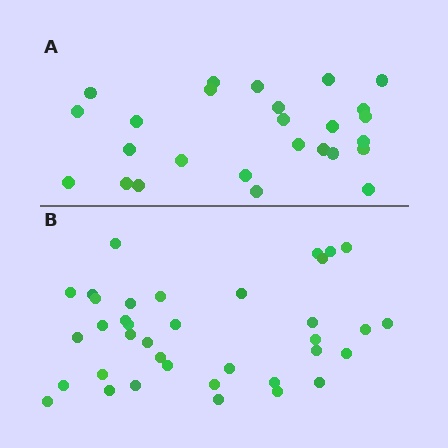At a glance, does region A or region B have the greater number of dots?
Region B (the bottom region) has more dots.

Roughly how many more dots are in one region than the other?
Region B has roughly 12 or so more dots than region A.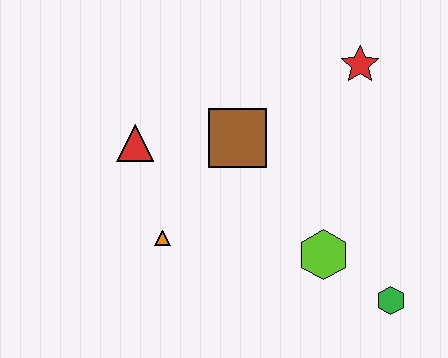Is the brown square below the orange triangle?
No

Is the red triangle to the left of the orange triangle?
Yes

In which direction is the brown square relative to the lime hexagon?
The brown square is above the lime hexagon.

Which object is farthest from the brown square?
The green hexagon is farthest from the brown square.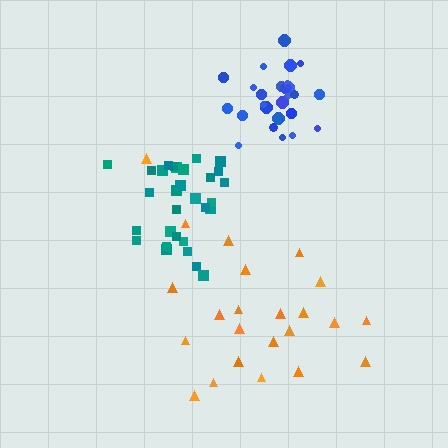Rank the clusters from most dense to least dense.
blue, teal, orange.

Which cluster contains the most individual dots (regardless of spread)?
Teal (30).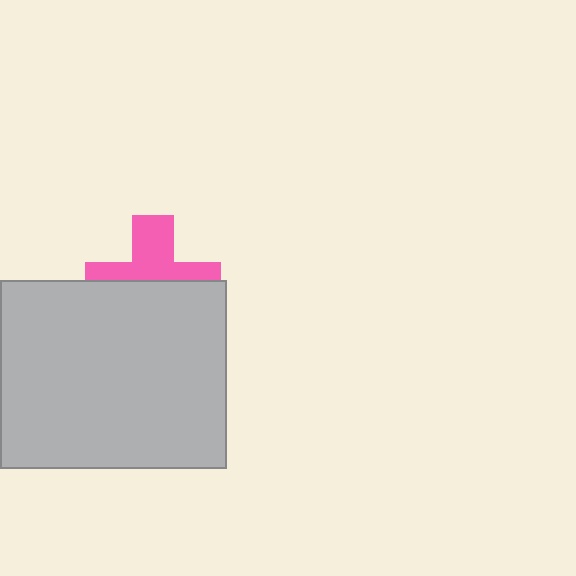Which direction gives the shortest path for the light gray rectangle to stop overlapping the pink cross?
Moving down gives the shortest separation.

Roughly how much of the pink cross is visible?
About half of it is visible (roughly 45%).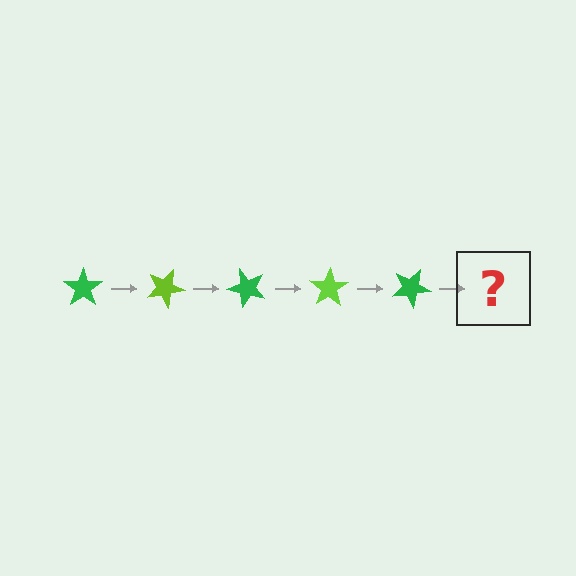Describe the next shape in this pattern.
It should be a lime star, rotated 125 degrees from the start.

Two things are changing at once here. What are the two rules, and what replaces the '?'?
The two rules are that it rotates 25 degrees each step and the color cycles through green and lime. The '?' should be a lime star, rotated 125 degrees from the start.